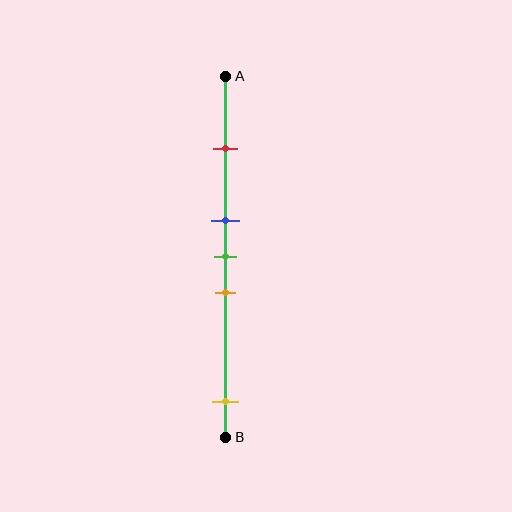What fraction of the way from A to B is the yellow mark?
The yellow mark is approximately 90% (0.9) of the way from A to B.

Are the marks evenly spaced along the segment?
No, the marks are not evenly spaced.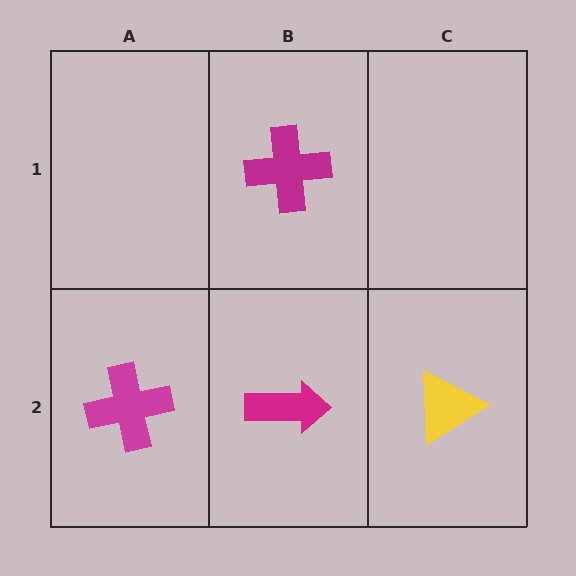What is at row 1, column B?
A magenta cross.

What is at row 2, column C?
A yellow triangle.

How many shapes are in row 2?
3 shapes.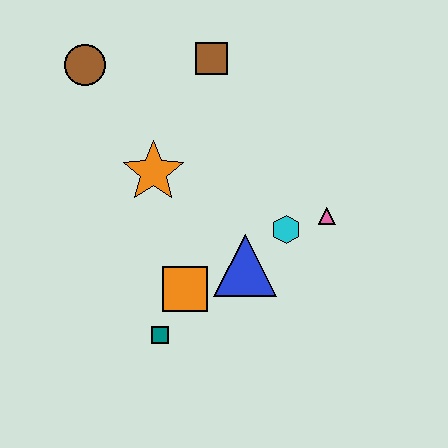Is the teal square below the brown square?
Yes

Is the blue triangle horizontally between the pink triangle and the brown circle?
Yes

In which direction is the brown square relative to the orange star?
The brown square is above the orange star.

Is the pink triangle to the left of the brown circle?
No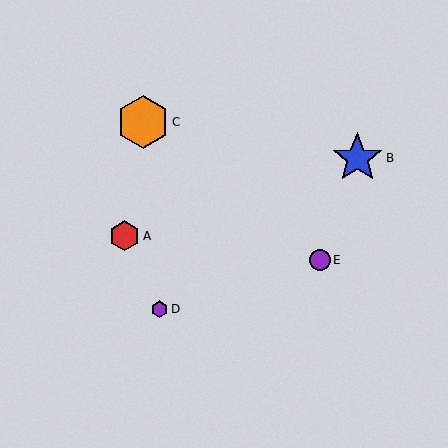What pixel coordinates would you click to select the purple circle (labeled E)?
Click at (320, 260) to select the purple circle E.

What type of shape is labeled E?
Shape E is a purple circle.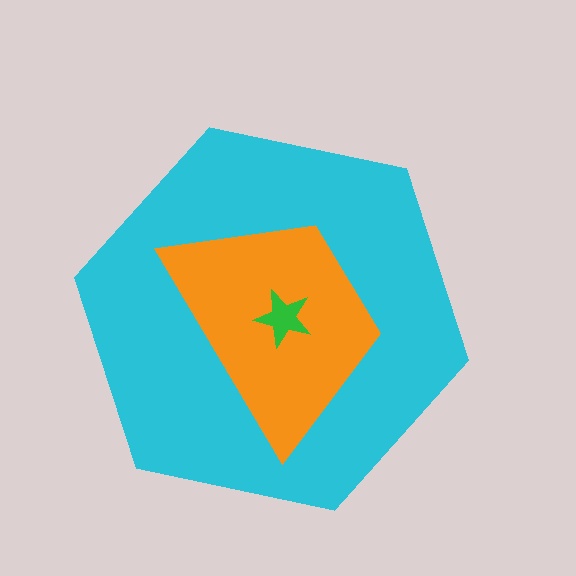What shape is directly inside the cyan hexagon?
The orange trapezoid.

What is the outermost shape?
The cyan hexagon.